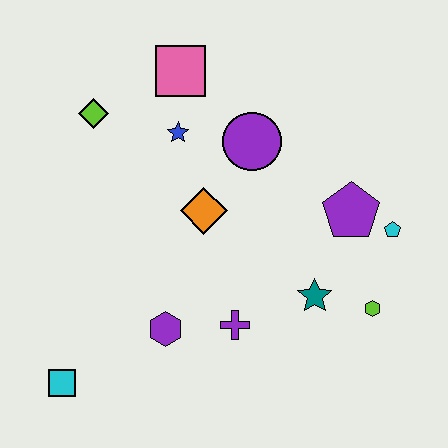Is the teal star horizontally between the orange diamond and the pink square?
No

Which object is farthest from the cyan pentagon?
The cyan square is farthest from the cyan pentagon.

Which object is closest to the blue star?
The pink square is closest to the blue star.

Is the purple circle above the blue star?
No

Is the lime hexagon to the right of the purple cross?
Yes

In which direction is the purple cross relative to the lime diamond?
The purple cross is below the lime diamond.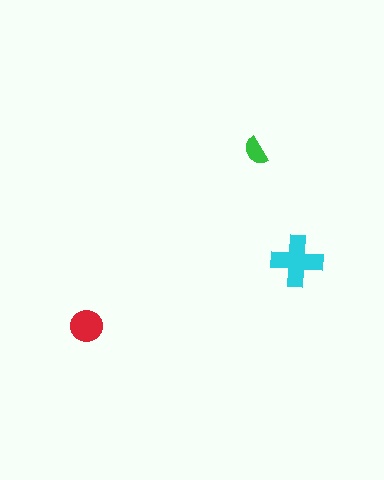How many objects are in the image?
There are 3 objects in the image.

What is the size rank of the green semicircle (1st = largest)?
3rd.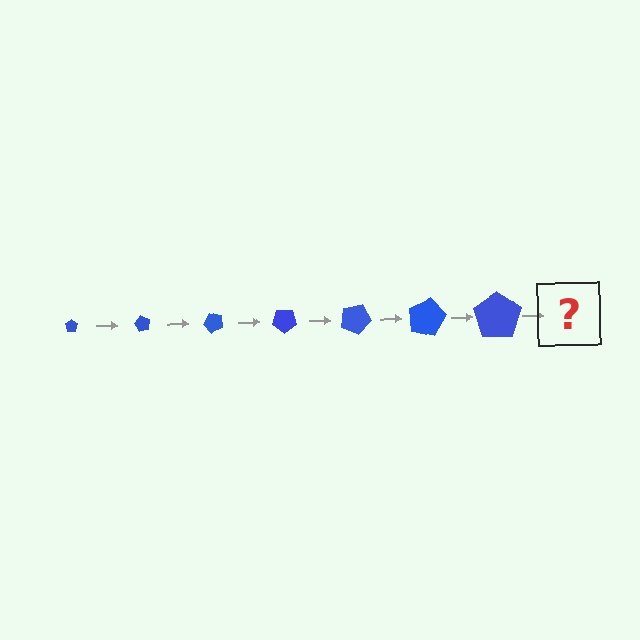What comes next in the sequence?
The next element should be a pentagon, larger than the previous one and rotated 420 degrees from the start.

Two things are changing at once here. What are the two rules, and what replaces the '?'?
The two rules are that the pentagon grows larger each step and it rotates 60 degrees each step. The '?' should be a pentagon, larger than the previous one and rotated 420 degrees from the start.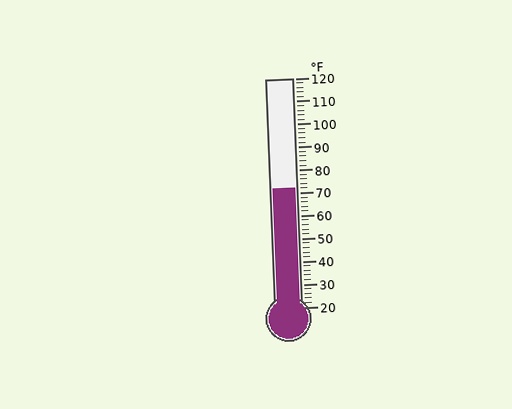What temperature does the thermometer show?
The thermometer shows approximately 72°F.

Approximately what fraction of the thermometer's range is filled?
The thermometer is filled to approximately 50% of its range.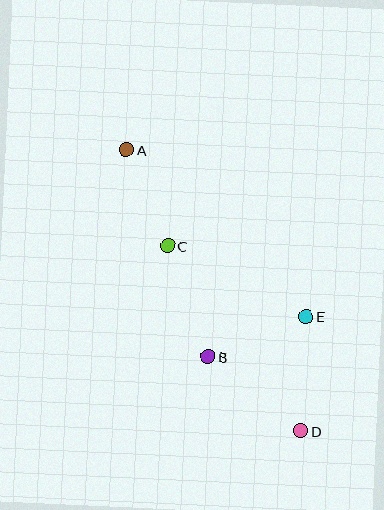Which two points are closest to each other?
Points A and C are closest to each other.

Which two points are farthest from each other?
Points A and D are farthest from each other.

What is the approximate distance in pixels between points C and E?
The distance between C and E is approximately 155 pixels.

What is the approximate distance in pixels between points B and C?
The distance between B and C is approximately 118 pixels.